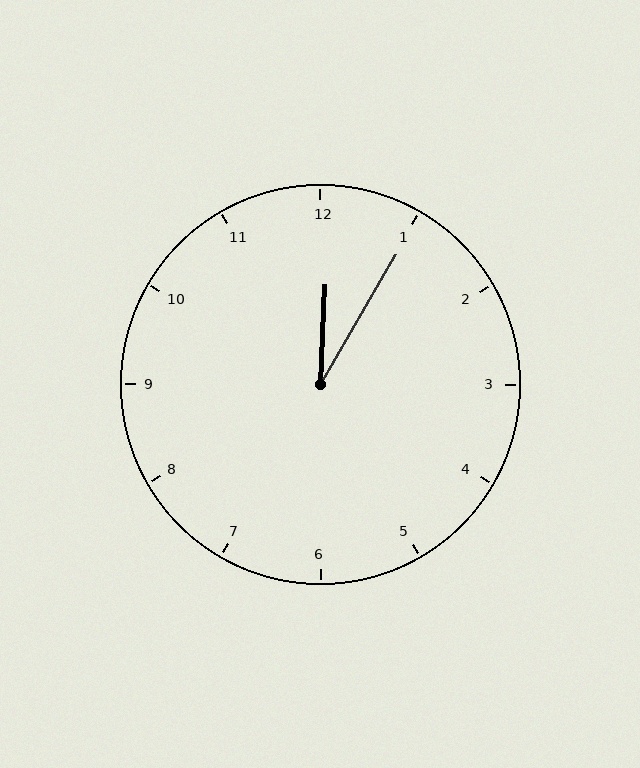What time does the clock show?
12:05.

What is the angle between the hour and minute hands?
Approximately 28 degrees.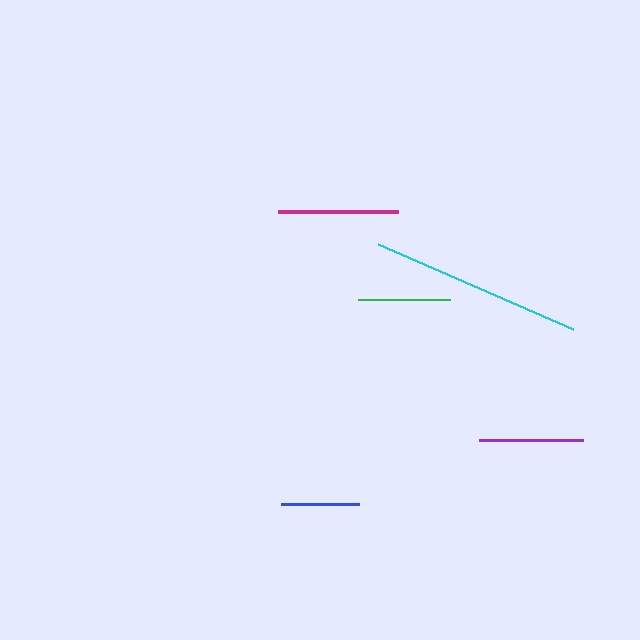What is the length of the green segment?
The green segment is approximately 93 pixels long.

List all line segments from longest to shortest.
From longest to shortest: cyan, magenta, purple, green, blue.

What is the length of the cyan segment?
The cyan segment is approximately 212 pixels long.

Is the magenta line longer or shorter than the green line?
The magenta line is longer than the green line.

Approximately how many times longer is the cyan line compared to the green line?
The cyan line is approximately 2.3 times the length of the green line.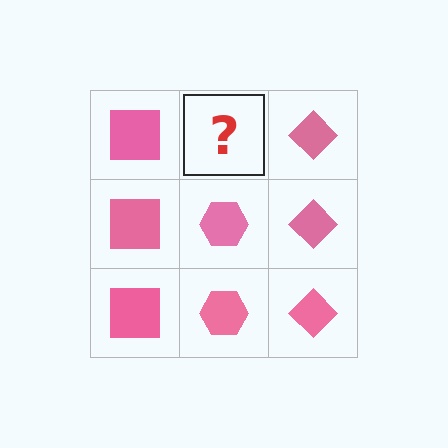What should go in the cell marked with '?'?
The missing cell should contain a pink hexagon.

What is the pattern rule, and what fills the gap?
The rule is that each column has a consistent shape. The gap should be filled with a pink hexagon.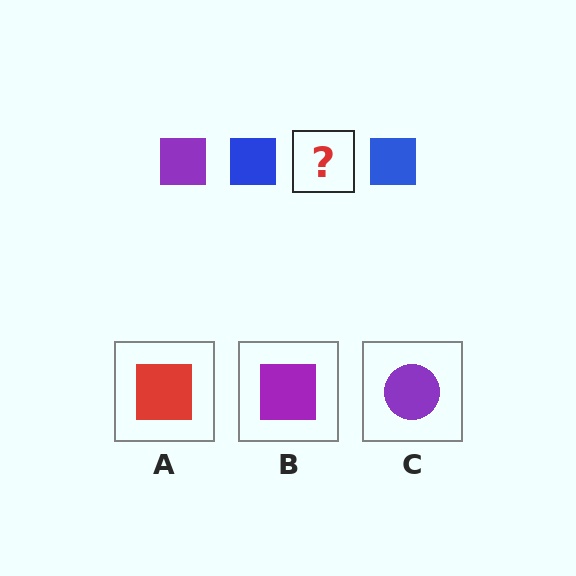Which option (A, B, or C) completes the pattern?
B.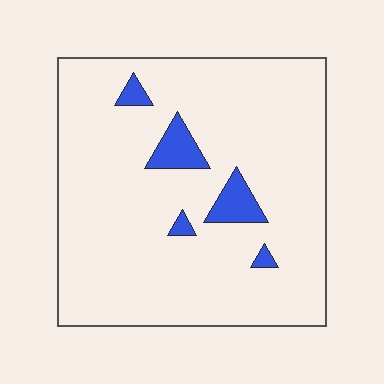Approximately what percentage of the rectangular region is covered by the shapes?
Approximately 5%.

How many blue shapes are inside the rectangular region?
5.